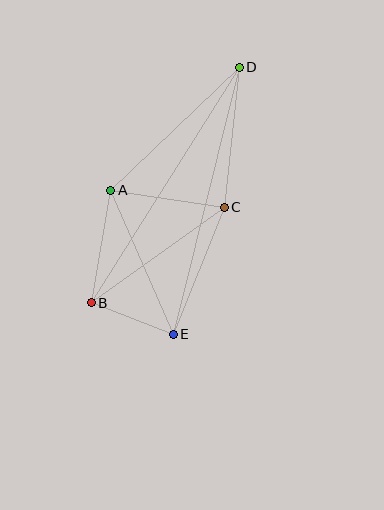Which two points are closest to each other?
Points B and E are closest to each other.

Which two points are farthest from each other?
Points B and D are farthest from each other.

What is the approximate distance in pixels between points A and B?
The distance between A and B is approximately 114 pixels.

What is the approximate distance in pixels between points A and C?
The distance between A and C is approximately 115 pixels.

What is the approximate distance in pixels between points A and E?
The distance between A and E is approximately 157 pixels.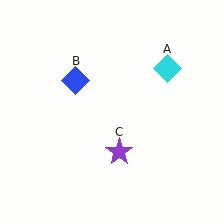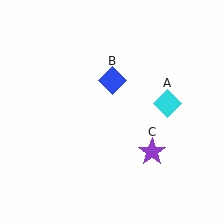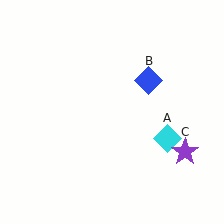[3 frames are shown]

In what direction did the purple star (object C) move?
The purple star (object C) moved right.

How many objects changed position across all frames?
3 objects changed position: cyan diamond (object A), blue diamond (object B), purple star (object C).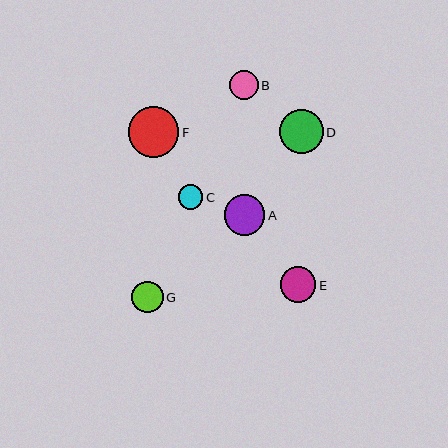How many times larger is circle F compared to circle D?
Circle F is approximately 1.1 times the size of circle D.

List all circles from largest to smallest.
From largest to smallest: F, D, A, E, G, B, C.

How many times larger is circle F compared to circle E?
Circle F is approximately 1.4 times the size of circle E.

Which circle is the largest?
Circle F is the largest with a size of approximately 50 pixels.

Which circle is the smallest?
Circle C is the smallest with a size of approximately 24 pixels.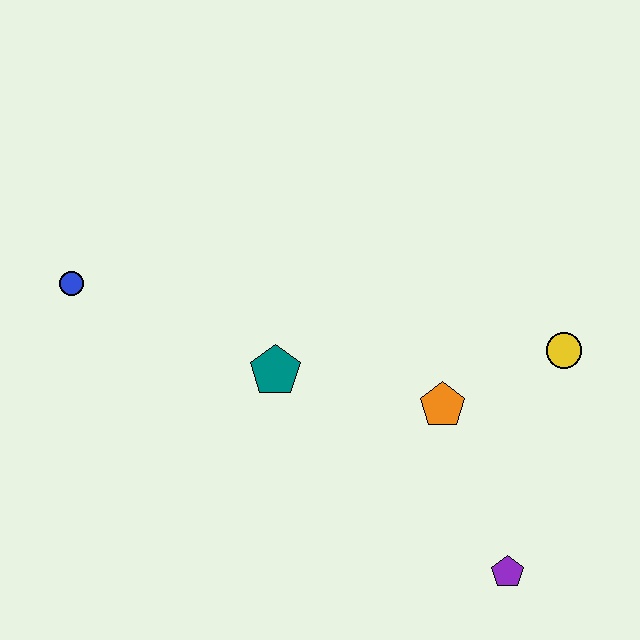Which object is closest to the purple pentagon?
The orange pentagon is closest to the purple pentagon.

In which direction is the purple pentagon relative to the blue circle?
The purple pentagon is to the right of the blue circle.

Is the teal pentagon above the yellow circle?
No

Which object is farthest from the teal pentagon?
The purple pentagon is farthest from the teal pentagon.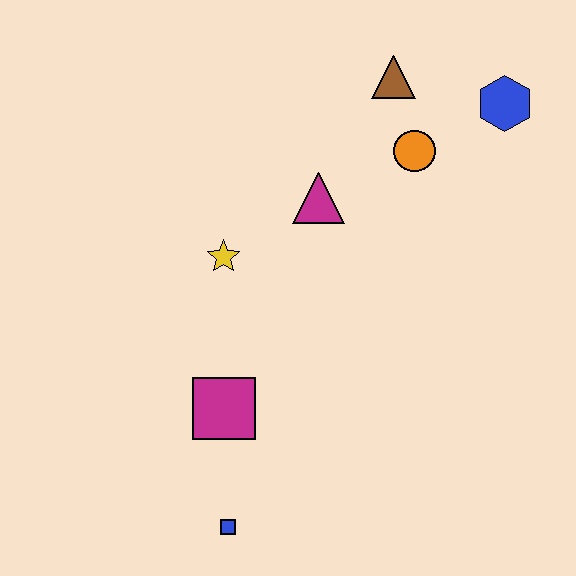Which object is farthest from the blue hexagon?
The blue square is farthest from the blue hexagon.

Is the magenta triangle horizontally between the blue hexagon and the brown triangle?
No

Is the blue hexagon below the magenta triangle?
No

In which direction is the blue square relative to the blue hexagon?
The blue square is below the blue hexagon.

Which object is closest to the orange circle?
The brown triangle is closest to the orange circle.